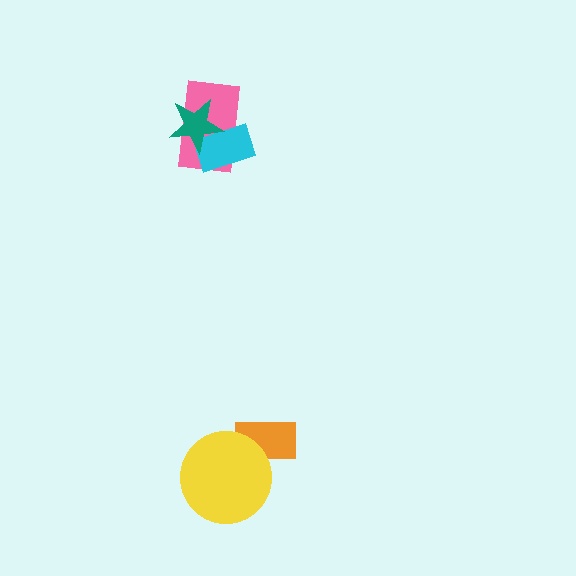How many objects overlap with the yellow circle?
1 object overlaps with the yellow circle.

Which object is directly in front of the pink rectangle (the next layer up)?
The cyan rectangle is directly in front of the pink rectangle.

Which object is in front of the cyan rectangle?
The teal star is in front of the cyan rectangle.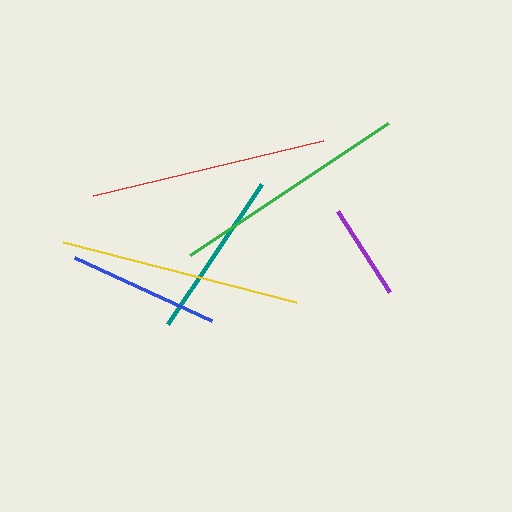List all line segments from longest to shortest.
From longest to shortest: yellow, green, red, teal, blue, purple.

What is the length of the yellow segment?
The yellow segment is approximately 241 pixels long.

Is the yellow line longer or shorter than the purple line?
The yellow line is longer than the purple line.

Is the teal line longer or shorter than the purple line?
The teal line is longer than the purple line.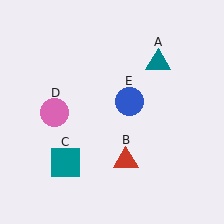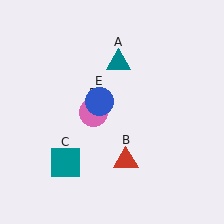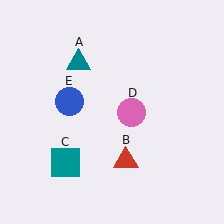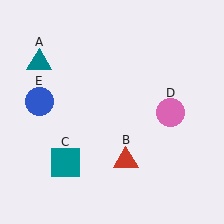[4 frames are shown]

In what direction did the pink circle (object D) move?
The pink circle (object D) moved right.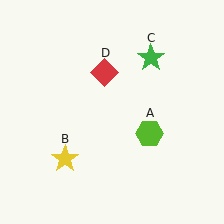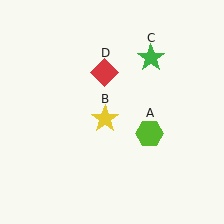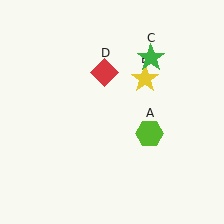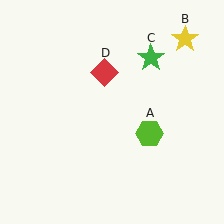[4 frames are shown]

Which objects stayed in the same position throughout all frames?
Lime hexagon (object A) and green star (object C) and red diamond (object D) remained stationary.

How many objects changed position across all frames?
1 object changed position: yellow star (object B).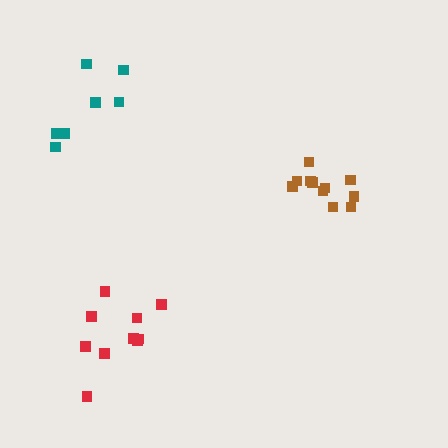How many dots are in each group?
Group 1: 11 dots, Group 2: 10 dots, Group 3: 7 dots (28 total).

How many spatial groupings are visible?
There are 3 spatial groupings.